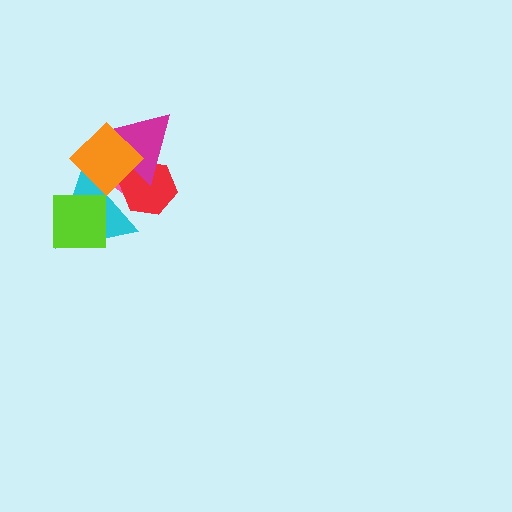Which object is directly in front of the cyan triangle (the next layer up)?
The red hexagon is directly in front of the cyan triangle.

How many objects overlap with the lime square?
1 object overlaps with the lime square.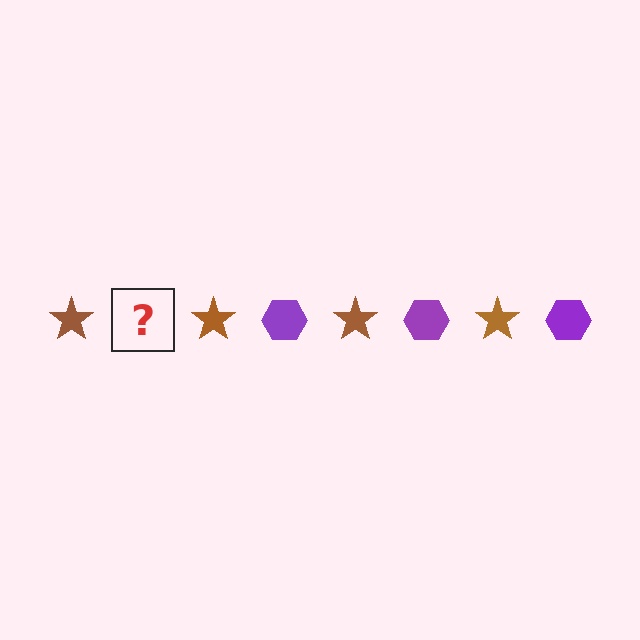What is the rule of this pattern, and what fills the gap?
The rule is that the pattern alternates between brown star and purple hexagon. The gap should be filled with a purple hexagon.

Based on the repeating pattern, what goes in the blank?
The blank should be a purple hexagon.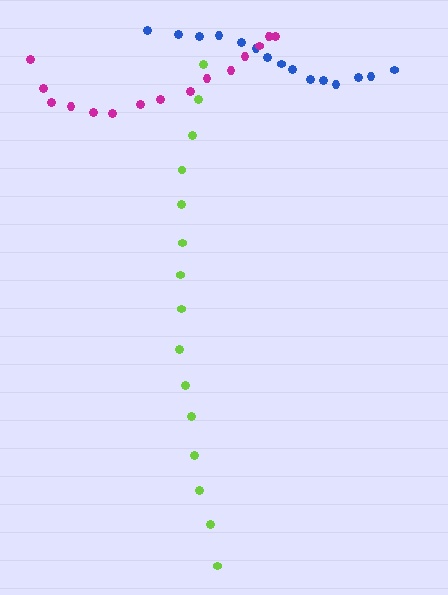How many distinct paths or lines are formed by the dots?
There are 3 distinct paths.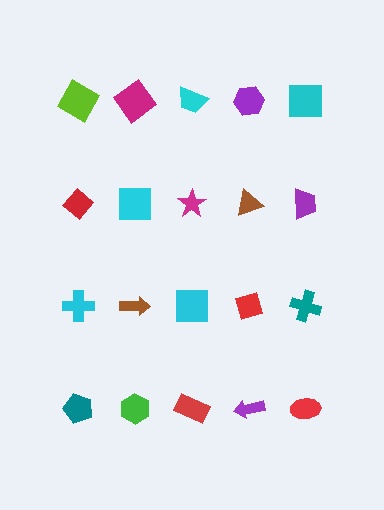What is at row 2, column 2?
A cyan square.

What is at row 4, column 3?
A red rectangle.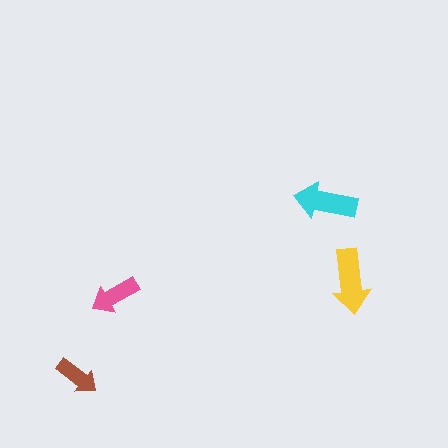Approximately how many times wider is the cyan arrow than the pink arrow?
About 1.5 times wider.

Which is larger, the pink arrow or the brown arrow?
The pink one.